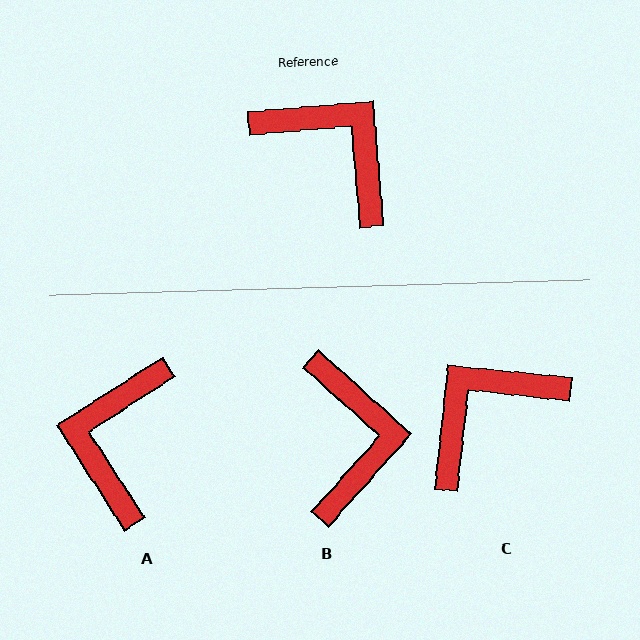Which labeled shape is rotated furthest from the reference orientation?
A, about 118 degrees away.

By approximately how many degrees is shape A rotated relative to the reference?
Approximately 118 degrees counter-clockwise.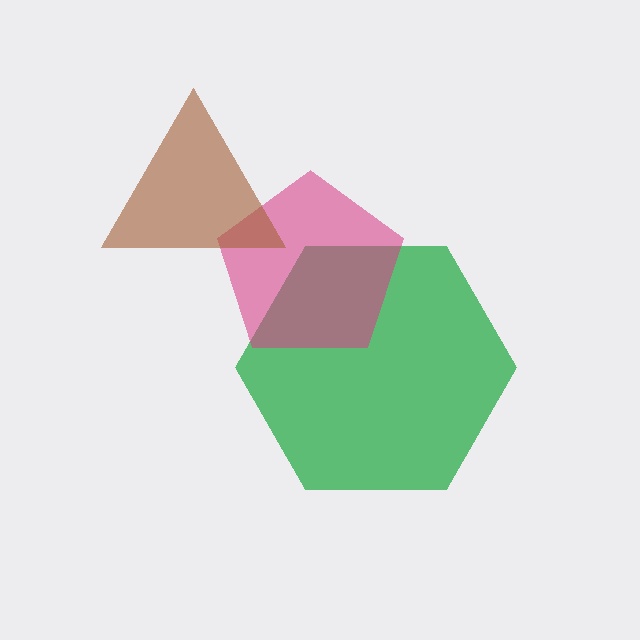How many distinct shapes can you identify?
There are 3 distinct shapes: a green hexagon, a magenta pentagon, a brown triangle.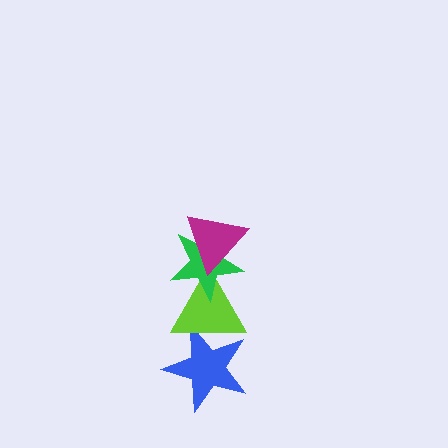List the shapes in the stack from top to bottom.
From top to bottom: the magenta triangle, the green star, the lime triangle, the blue star.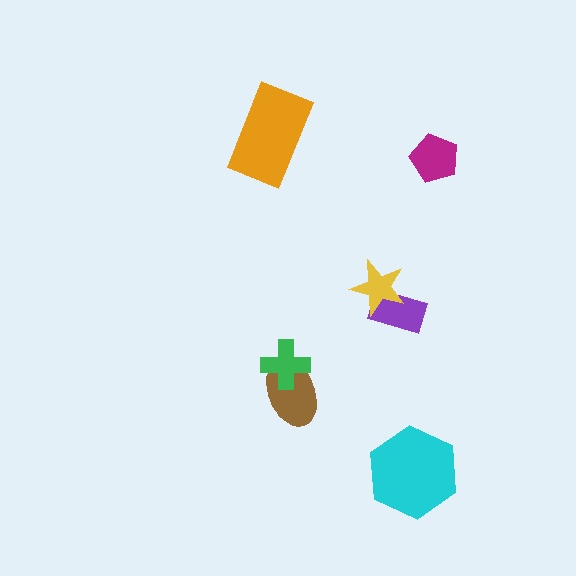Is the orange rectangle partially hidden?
No, no other shape covers it.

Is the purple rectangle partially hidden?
Yes, it is partially covered by another shape.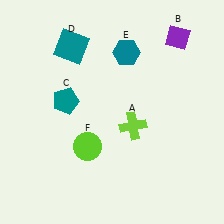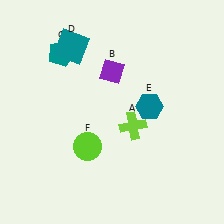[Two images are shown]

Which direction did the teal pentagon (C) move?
The teal pentagon (C) moved up.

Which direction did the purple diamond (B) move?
The purple diamond (B) moved left.